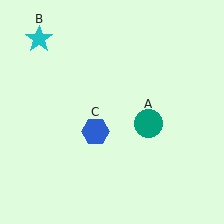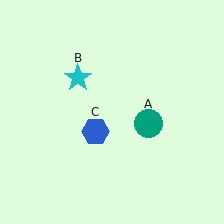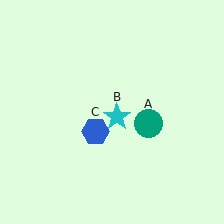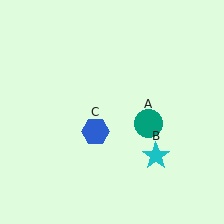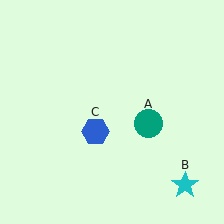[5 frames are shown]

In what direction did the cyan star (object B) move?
The cyan star (object B) moved down and to the right.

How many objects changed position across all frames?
1 object changed position: cyan star (object B).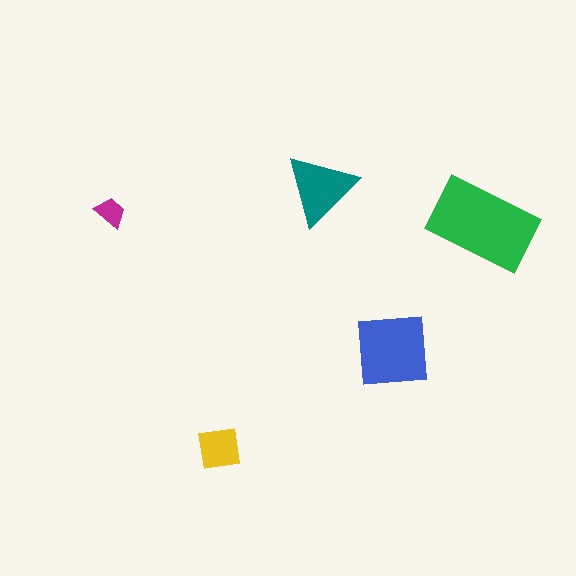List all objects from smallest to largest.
The magenta trapezoid, the yellow square, the teal triangle, the blue square, the green rectangle.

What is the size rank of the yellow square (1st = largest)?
4th.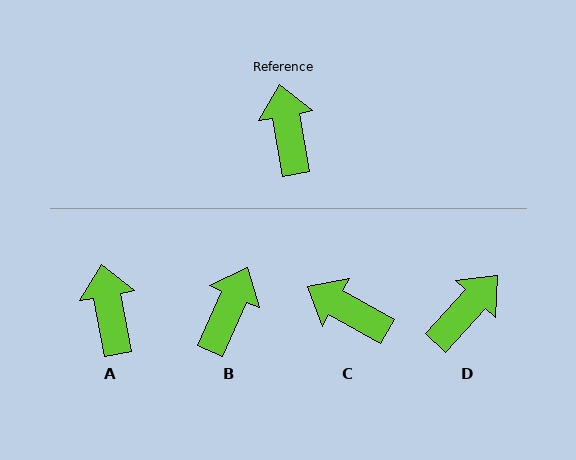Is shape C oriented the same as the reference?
No, it is off by about 50 degrees.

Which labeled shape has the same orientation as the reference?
A.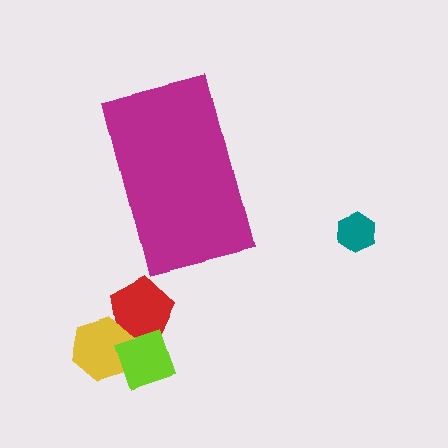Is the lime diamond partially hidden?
No, the lime diamond is fully visible.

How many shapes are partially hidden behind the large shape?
0 shapes are partially hidden.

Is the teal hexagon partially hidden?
No, the teal hexagon is fully visible.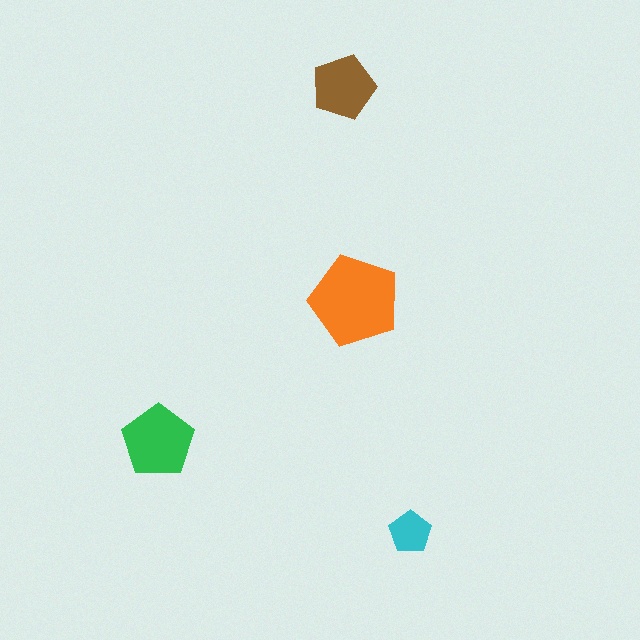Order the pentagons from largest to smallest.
the orange one, the green one, the brown one, the cyan one.